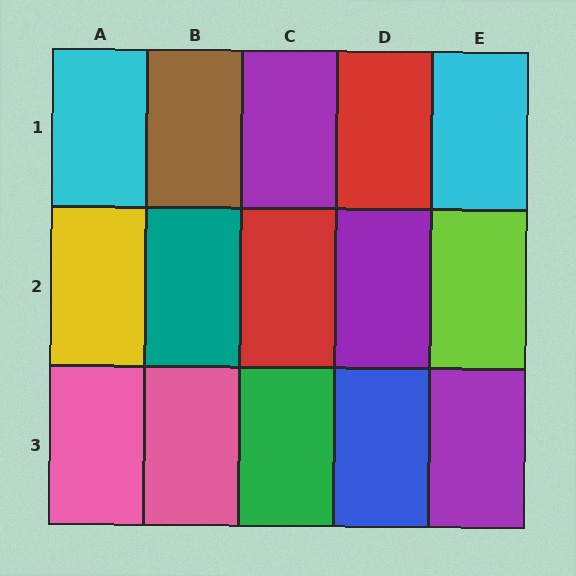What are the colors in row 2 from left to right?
Yellow, teal, red, purple, lime.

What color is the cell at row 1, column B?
Brown.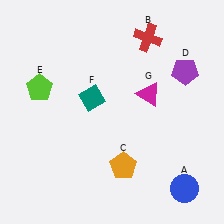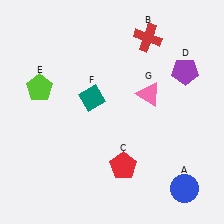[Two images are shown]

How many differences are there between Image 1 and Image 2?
There are 2 differences between the two images.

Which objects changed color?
C changed from orange to red. G changed from magenta to pink.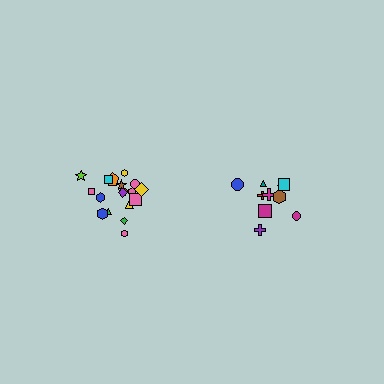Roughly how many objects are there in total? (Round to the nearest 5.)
Roughly 30 objects in total.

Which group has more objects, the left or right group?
The left group.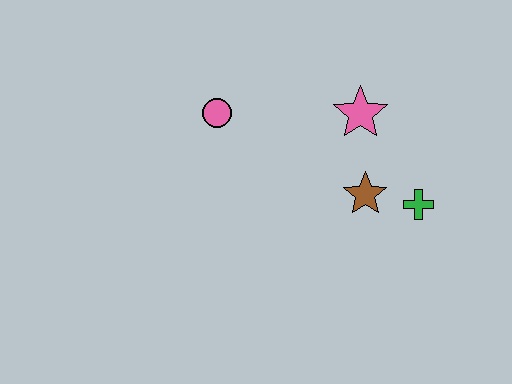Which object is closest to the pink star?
The brown star is closest to the pink star.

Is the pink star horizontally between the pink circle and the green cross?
Yes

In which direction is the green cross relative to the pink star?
The green cross is below the pink star.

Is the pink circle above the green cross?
Yes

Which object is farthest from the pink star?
The pink circle is farthest from the pink star.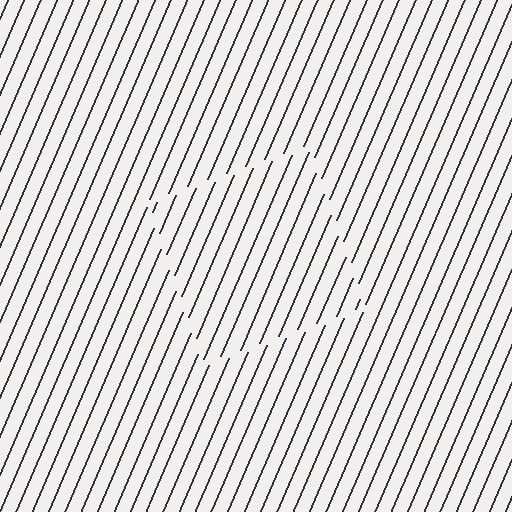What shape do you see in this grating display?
An illusory square. The interior of the shape contains the same grating, shifted by half a period — the contour is defined by the phase discontinuity where line-ends from the inner and outer gratings abut.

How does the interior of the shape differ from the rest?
The interior of the shape contains the same grating, shifted by half a period — the contour is defined by the phase discontinuity where line-ends from the inner and outer gratings abut.